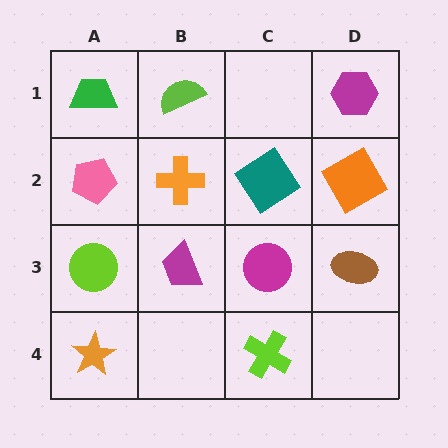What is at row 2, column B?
An orange cross.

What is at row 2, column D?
An orange diamond.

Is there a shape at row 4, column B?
No, that cell is empty.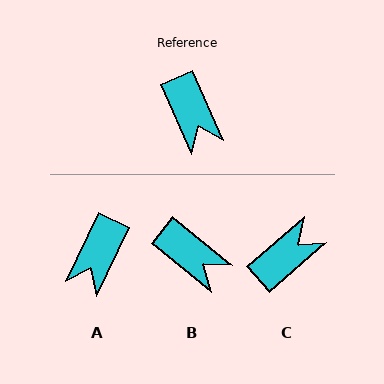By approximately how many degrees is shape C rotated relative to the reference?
Approximately 107 degrees counter-clockwise.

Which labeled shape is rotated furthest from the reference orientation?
C, about 107 degrees away.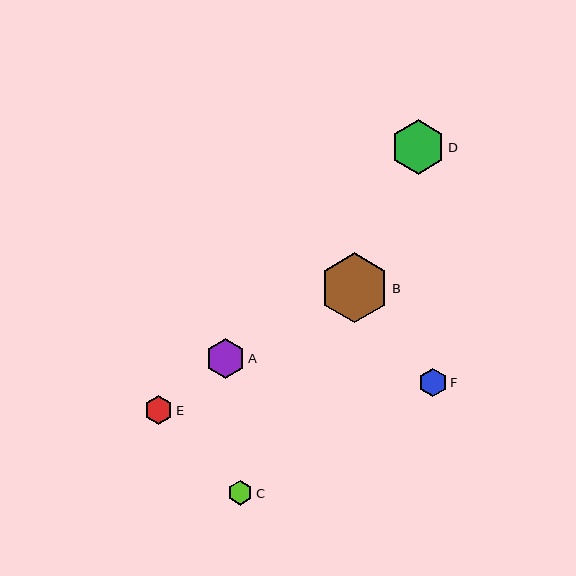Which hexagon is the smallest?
Hexagon C is the smallest with a size of approximately 24 pixels.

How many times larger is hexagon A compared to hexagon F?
Hexagon A is approximately 1.4 times the size of hexagon F.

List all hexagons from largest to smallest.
From largest to smallest: B, D, A, E, F, C.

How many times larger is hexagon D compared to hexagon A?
Hexagon D is approximately 1.4 times the size of hexagon A.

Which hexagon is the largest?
Hexagon B is the largest with a size of approximately 70 pixels.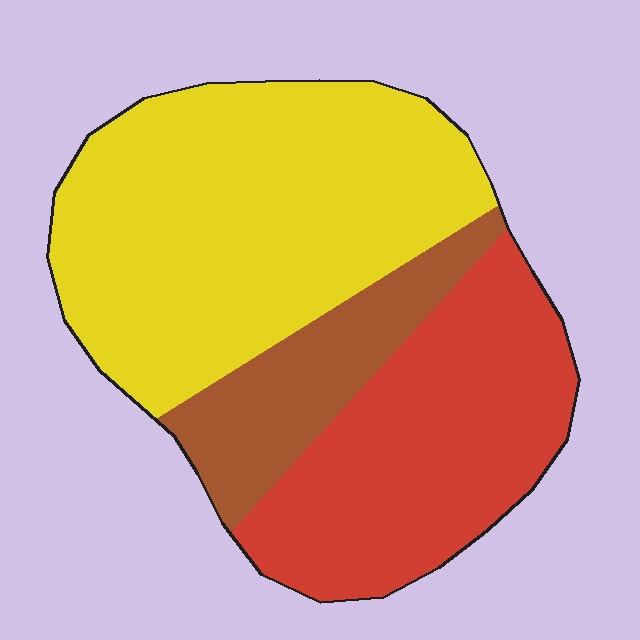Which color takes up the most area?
Yellow, at roughly 50%.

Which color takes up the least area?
Brown, at roughly 15%.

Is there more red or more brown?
Red.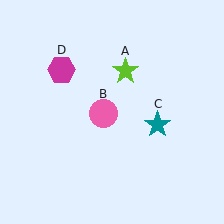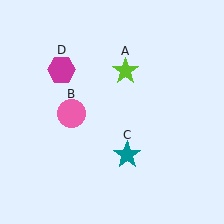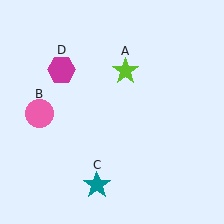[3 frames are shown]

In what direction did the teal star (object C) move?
The teal star (object C) moved down and to the left.